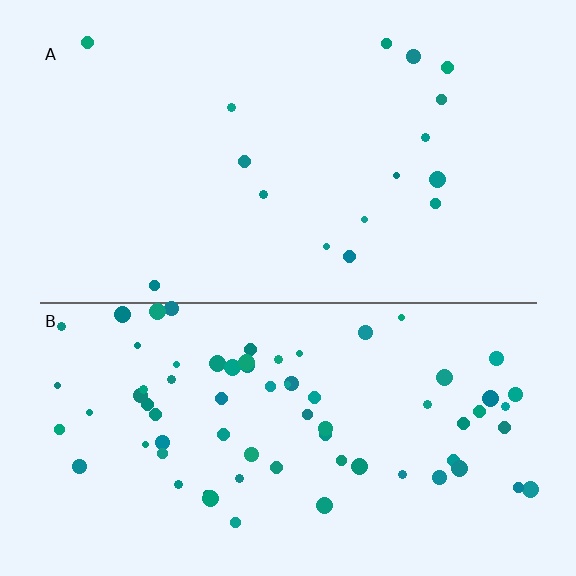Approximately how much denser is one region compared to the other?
Approximately 4.3× — region B over region A.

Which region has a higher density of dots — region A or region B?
B (the bottom).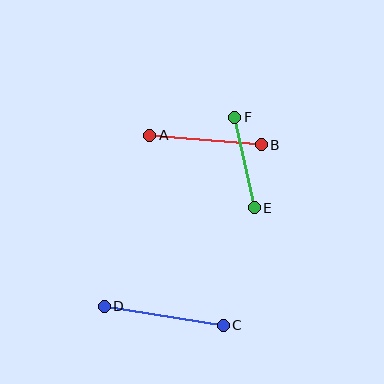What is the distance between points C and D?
The distance is approximately 120 pixels.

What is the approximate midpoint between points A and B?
The midpoint is at approximately (206, 140) pixels.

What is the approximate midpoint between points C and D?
The midpoint is at approximately (164, 316) pixels.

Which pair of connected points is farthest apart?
Points C and D are farthest apart.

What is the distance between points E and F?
The distance is approximately 93 pixels.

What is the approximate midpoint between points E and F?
The midpoint is at approximately (245, 163) pixels.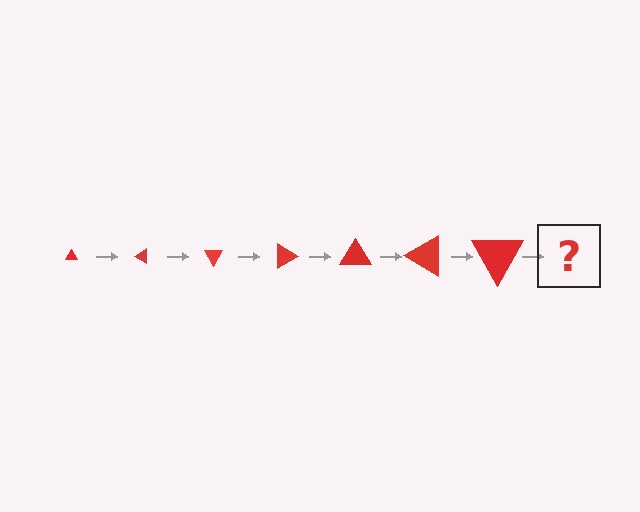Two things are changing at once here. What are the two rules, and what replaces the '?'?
The two rules are that the triangle grows larger each step and it rotates 30 degrees each step. The '?' should be a triangle, larger than the previous one and rotated 210 degrees from the start.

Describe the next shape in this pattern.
It should be a triangle, larger than the previous one and rotated 210 degrees from the start.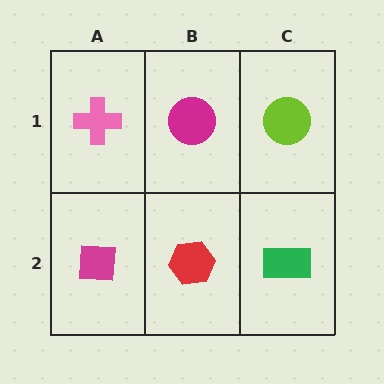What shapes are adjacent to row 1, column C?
A green rectangle (row 2, column C), a magenta circle (row 1, column B).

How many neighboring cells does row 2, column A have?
2.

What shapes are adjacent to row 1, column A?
A magenta square (row 2, column A), a magenta circle (row 1, column B).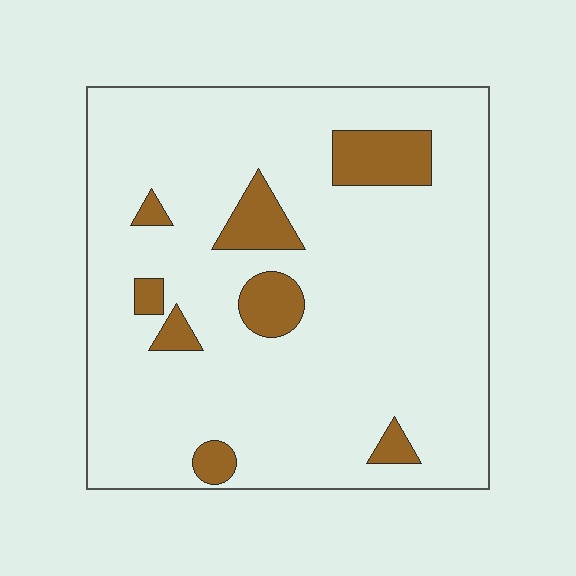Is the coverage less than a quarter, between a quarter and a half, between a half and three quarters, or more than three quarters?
Less than a quarter.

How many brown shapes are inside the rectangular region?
8.